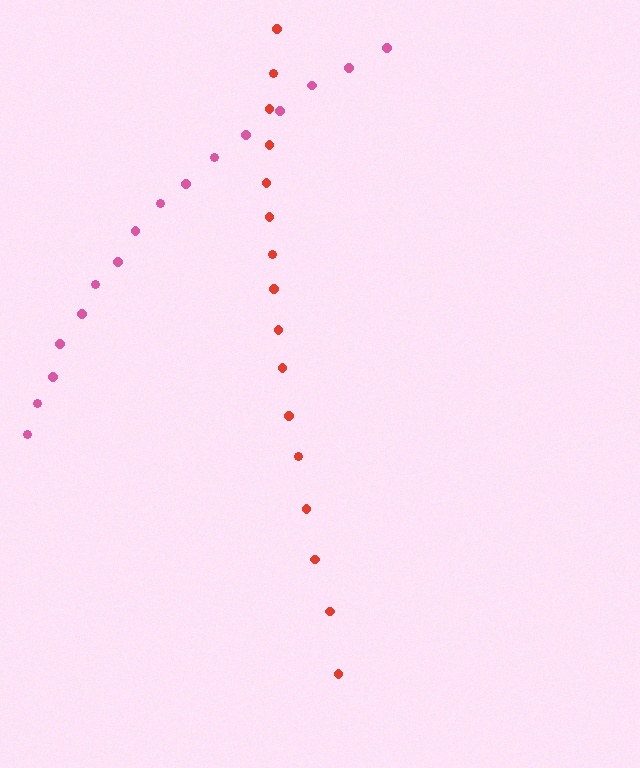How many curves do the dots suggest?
There are 2 distinct paths.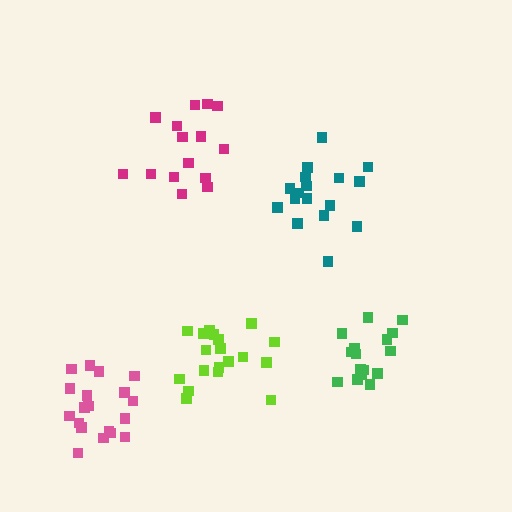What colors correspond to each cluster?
The clusters are colored: lime, magenta, teal, pink, green.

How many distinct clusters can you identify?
There are 5 distinct clusters.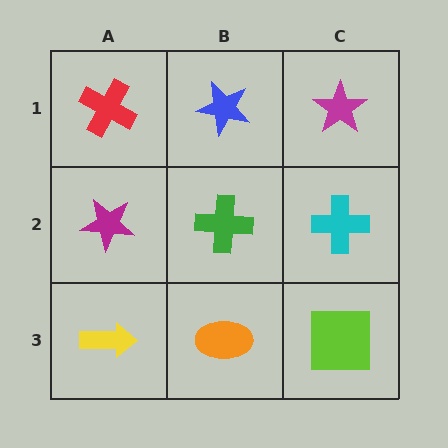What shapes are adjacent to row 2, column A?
A red cross (row 1, column A), a yellow arrow (row 3, column A), a green cross (row 2, column B).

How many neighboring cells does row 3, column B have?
3.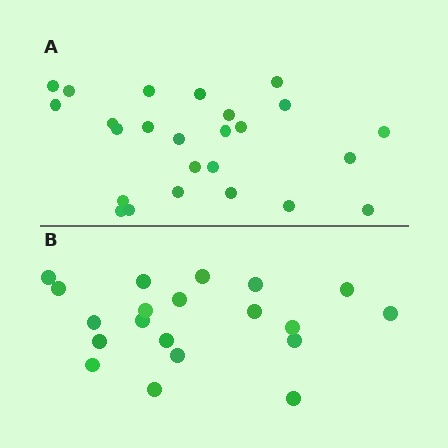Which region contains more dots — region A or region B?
Region A (the top region) has more dots.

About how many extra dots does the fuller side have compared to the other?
Region A has about 5 more dots than region B.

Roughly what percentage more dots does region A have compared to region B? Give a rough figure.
About 25% more.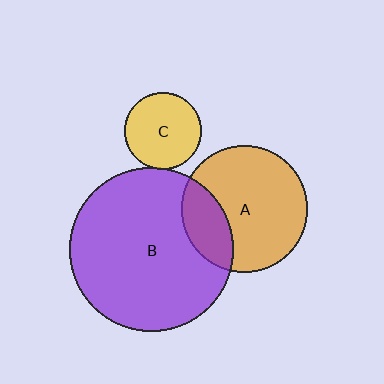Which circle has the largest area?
Circle B (purple).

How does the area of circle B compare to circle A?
Approximately 1.7 times.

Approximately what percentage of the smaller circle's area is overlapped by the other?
Approximately 5%.